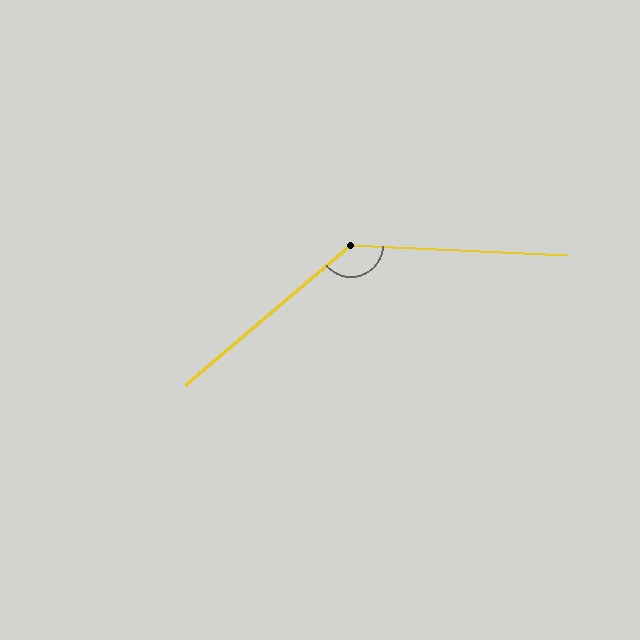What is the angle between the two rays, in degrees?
Approximately 137 degrees.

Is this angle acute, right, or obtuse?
It is obtuse.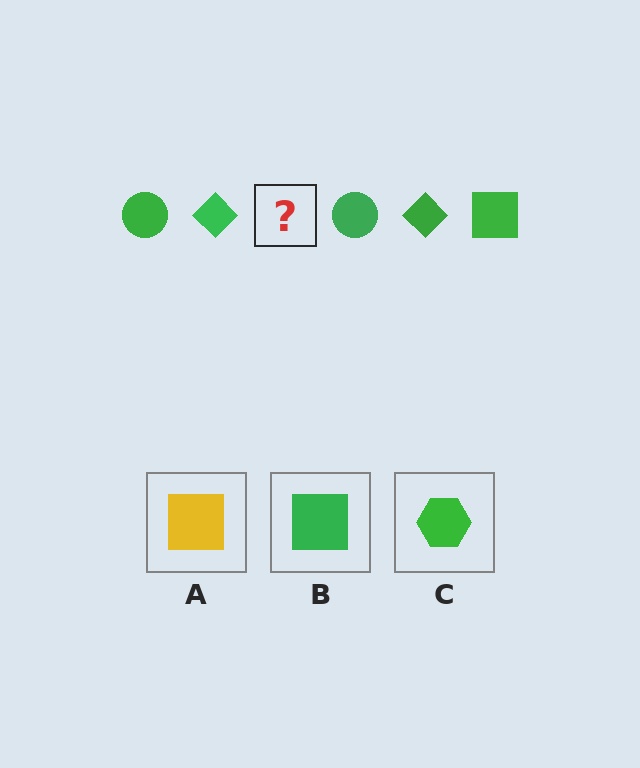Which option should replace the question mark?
Option B.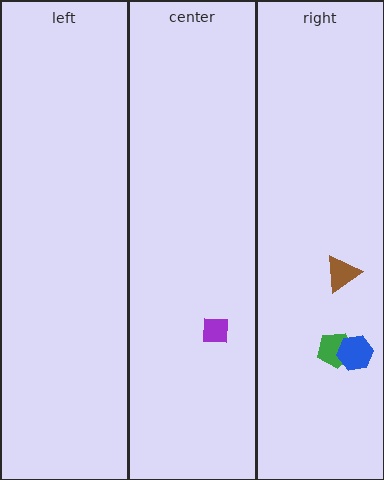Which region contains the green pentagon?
The right region.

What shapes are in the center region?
The purple square.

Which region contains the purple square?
The center region.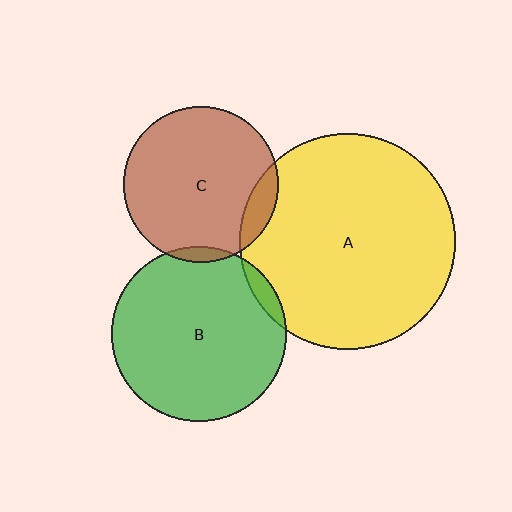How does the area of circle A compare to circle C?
Approximately 1.9 times.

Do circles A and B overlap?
Yes.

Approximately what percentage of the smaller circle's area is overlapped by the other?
Approximately 5%.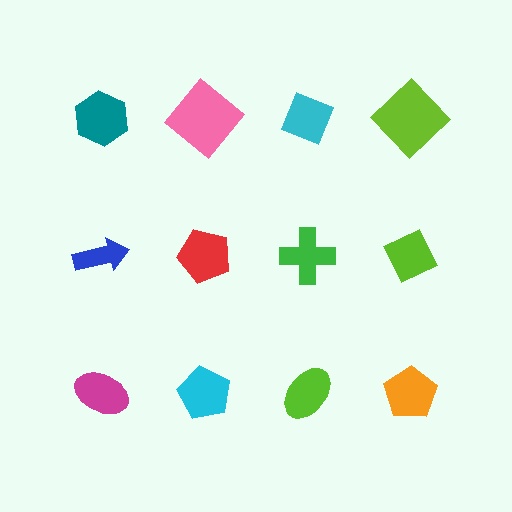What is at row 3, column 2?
A cyan pentagon.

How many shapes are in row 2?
4 shapes.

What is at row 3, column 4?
An orange pentagon.